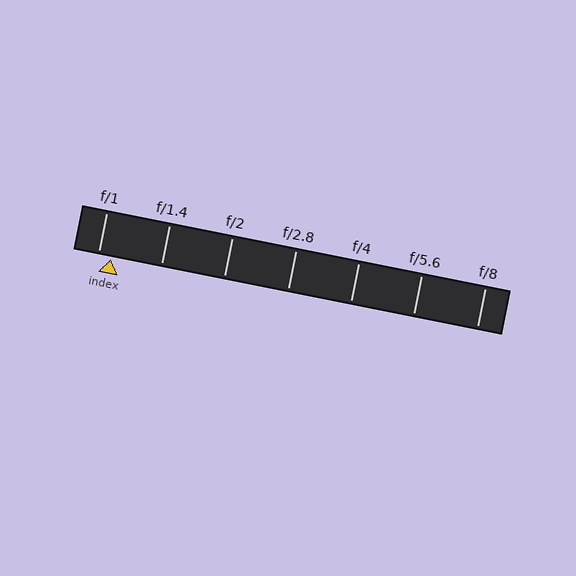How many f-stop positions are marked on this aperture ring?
There are 7 f-stop positions marked.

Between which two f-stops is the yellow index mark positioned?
The index mark is between f/1 and f/1.4.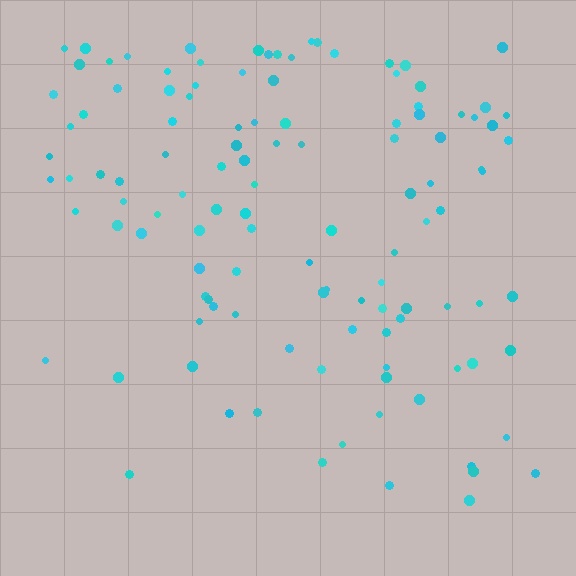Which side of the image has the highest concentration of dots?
The top.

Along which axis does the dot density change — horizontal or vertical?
Vertical.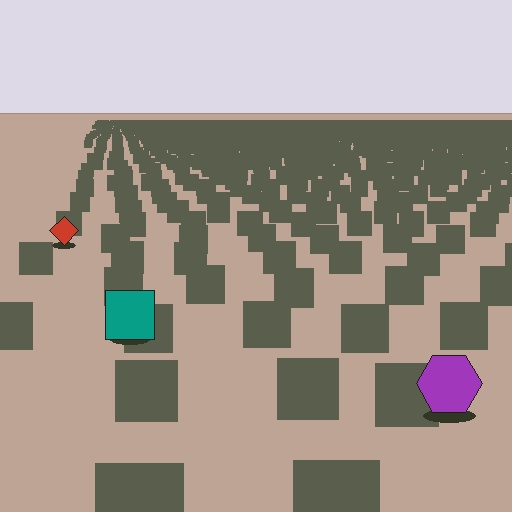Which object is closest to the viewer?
The purple hexagon is closest. The texture marks near it are larger and more spread out.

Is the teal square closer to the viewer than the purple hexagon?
No. The purple hexagon is closer — you can tell from the texture gradient: the ground texture is coarser near it.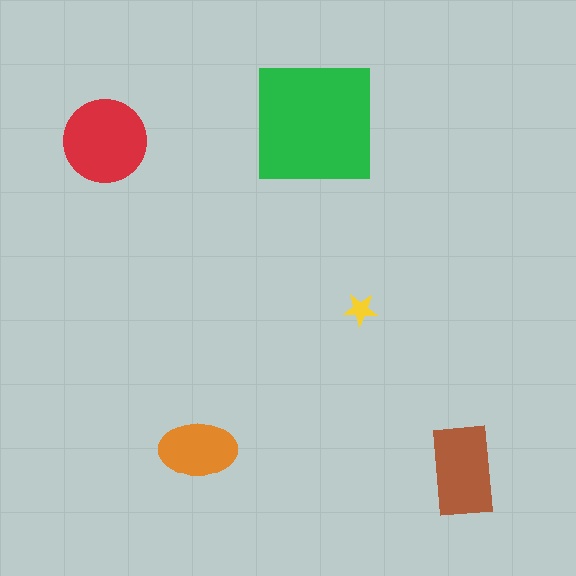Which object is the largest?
The green square.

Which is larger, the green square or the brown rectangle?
The green square.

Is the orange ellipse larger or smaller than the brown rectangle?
Smaller.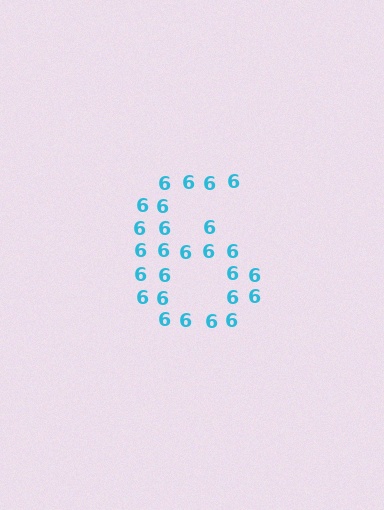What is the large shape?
The large shape is the digit 6.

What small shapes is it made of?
It is made of small digit 6's.